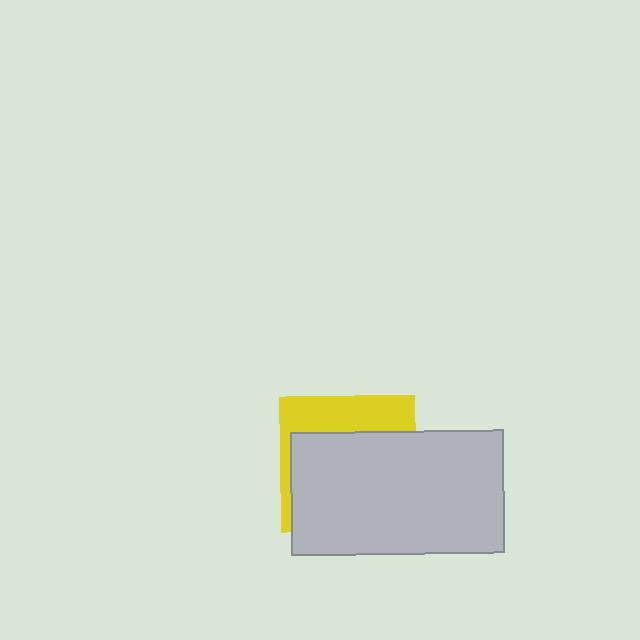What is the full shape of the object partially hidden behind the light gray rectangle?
The partially hidden object is a yellow square.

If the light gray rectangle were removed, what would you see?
You would see the complete yellow square.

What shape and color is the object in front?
The object in front is a light gray rectangle.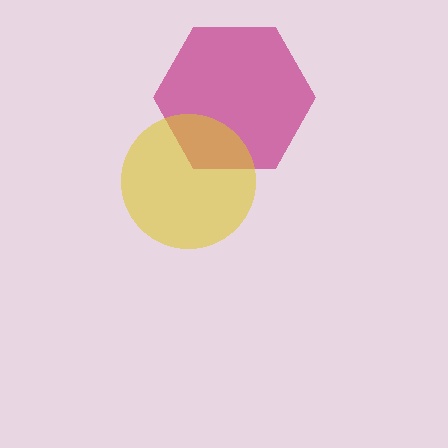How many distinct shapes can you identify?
There are 2 distinct shapes: a magenta hexagon, a yellow circle.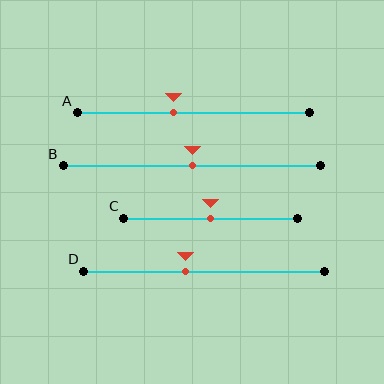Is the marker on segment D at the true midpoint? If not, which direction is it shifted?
No, the marker on segment D is shifted to the left by about 7% of the segment length.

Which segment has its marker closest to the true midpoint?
Segment B has its marker closest to the true midpoint.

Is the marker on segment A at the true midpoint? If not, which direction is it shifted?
No, the marker on segment A is shifted to the left by about 9% of the segment length.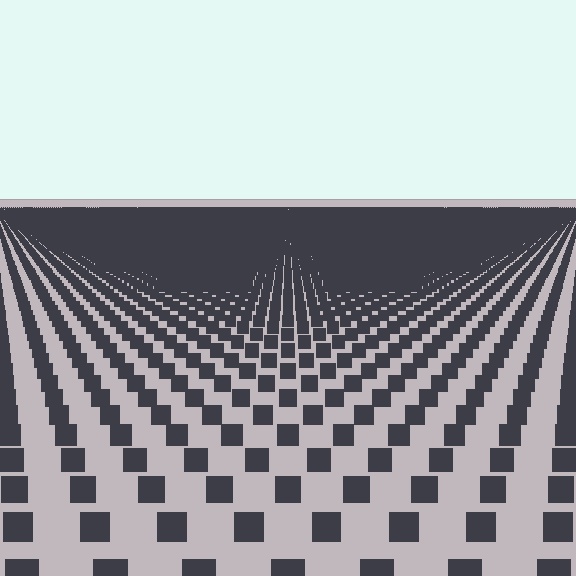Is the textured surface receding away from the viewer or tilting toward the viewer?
The surface is receding away from the viewer. Texture elements get smaller and denser toward the top.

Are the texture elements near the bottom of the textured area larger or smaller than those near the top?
Larger. Near the bottom, elements are closer to the viewer and appear at a bigger on-screen size.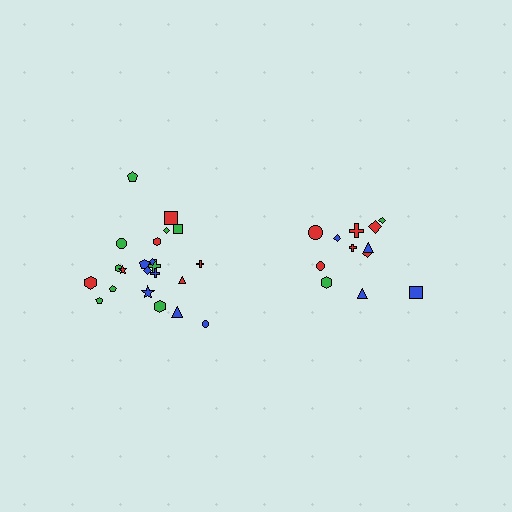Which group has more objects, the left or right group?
The left group.